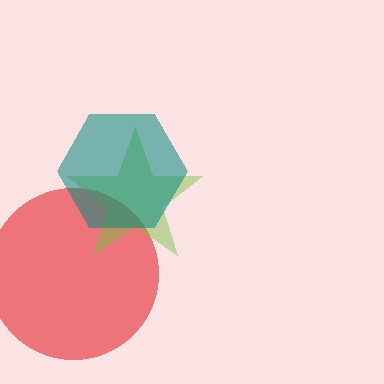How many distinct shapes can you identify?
There are 3 distinct shapes: a red circle, a lime star, a teal hexagon.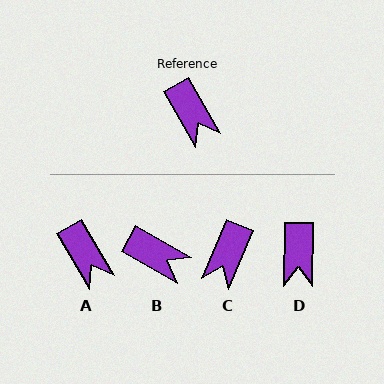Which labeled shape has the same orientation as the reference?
A.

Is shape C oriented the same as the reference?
No, it is off by about 53 degrees.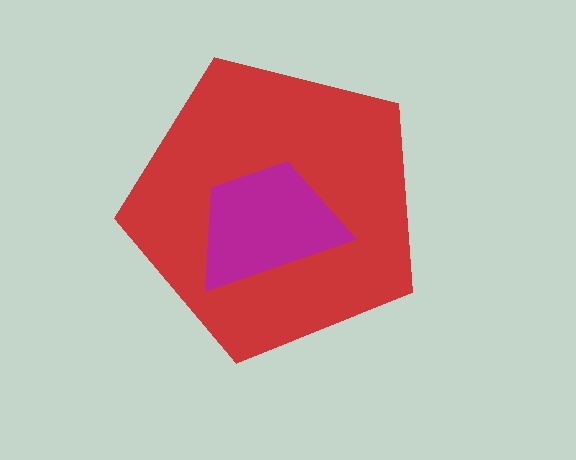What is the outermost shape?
The red pentagon.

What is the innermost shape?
The magenta trapezoid.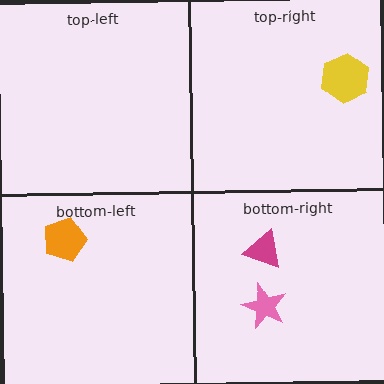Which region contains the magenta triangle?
The bottom-right region.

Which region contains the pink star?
The bottom-right region.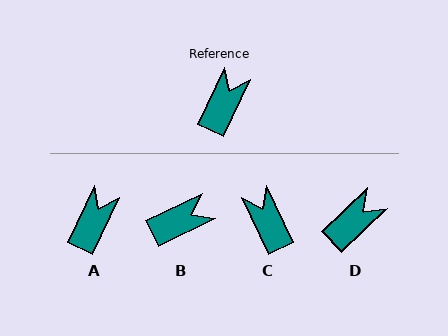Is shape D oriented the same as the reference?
No, it is off by about 21 degrees.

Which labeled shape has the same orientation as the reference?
A.